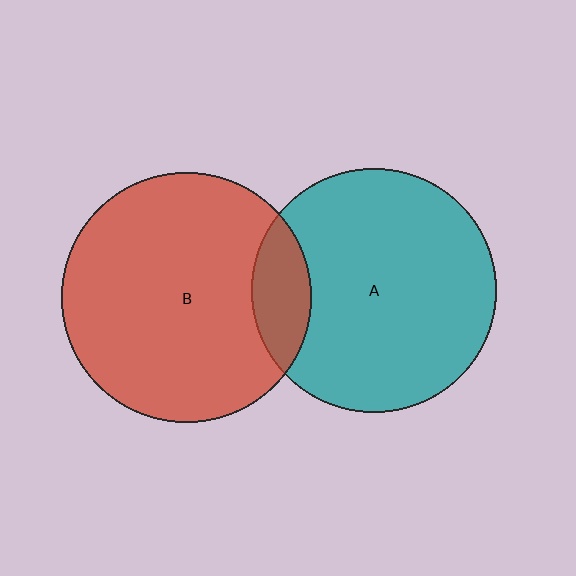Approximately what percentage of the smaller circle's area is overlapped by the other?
Approximately 15%.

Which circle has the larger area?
Circle B (red).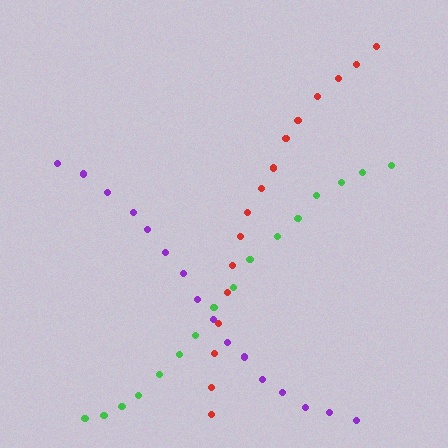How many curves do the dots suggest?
There are 3 distinct paths.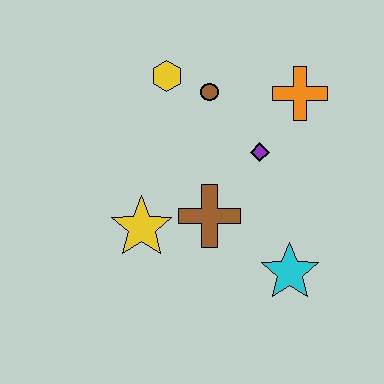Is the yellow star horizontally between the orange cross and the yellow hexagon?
No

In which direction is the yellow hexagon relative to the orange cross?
The yellow hexagon is to the left of the orange cross.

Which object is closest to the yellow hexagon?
The brown circle is closest to the yellow hexagon.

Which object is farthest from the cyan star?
The yellow hexagon is farthest from the cyan star.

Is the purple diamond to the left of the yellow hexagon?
No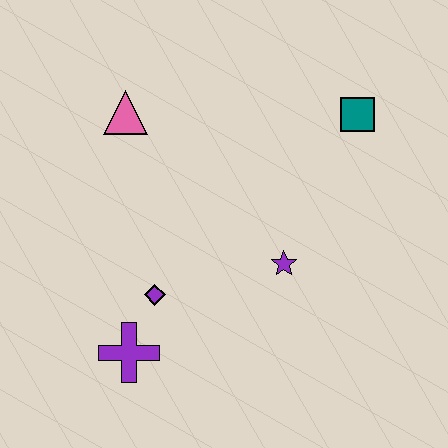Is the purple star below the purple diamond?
No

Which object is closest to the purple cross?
The purple diamond is closest to the purple cross.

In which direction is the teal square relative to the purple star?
The teal square is above the purple star.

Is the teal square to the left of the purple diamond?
No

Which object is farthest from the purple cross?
The teal square is farthest from the purple cross.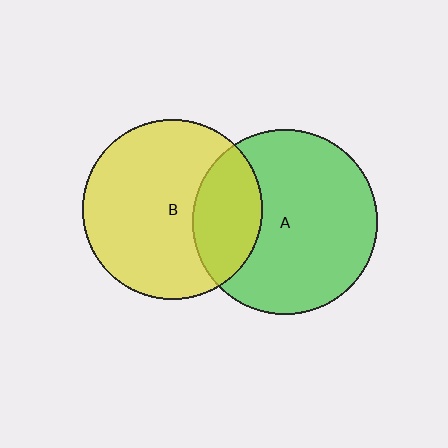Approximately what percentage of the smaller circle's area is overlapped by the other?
Approximately 25%.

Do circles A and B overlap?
Yes.